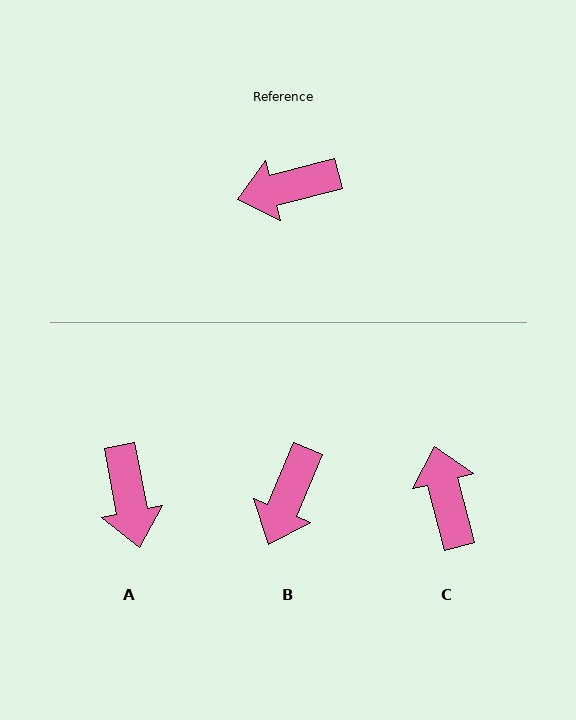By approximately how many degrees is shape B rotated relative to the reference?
Approximately 53 degrees counter-clockwise.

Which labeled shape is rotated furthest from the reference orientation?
C, about 91 degrees away.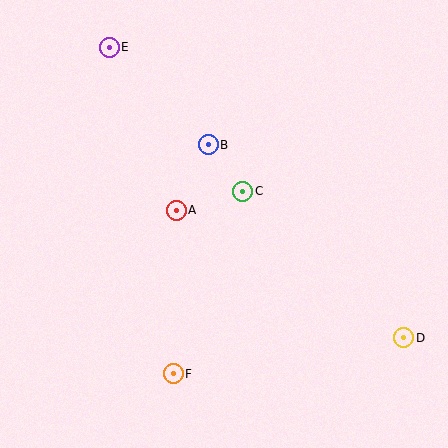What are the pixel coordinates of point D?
Point D is at (404, 338).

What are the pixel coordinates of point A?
Point A is at (176, 210).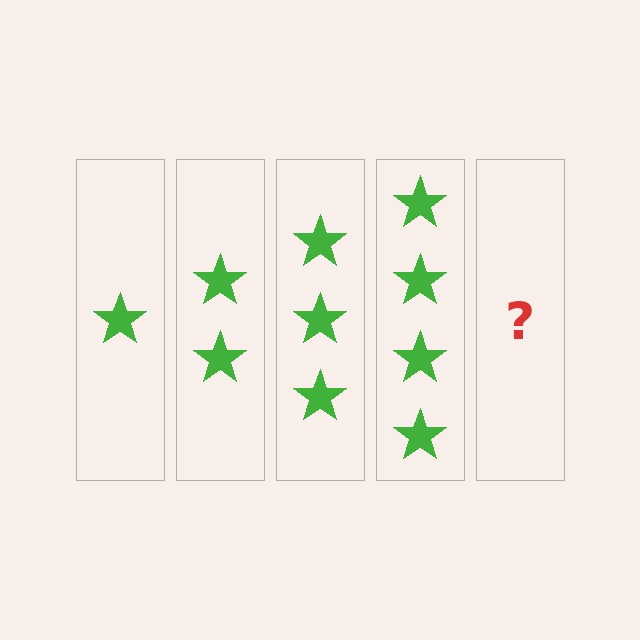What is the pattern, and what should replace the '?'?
The pattern is that each step adds one more star. The '?' should be 5 stars.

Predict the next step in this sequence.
The next step is 5 stars.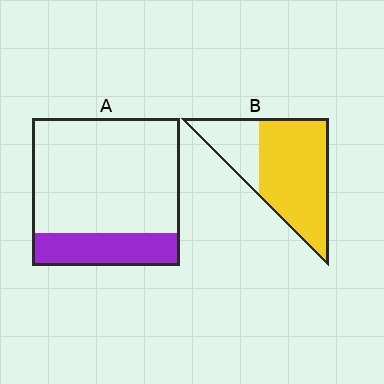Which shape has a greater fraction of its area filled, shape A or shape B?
Shape B.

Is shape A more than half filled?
No.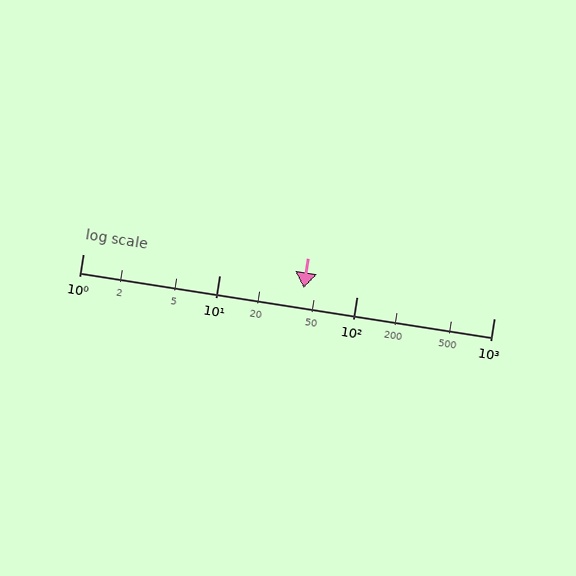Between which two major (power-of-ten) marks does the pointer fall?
The pointer is between 10 and 100.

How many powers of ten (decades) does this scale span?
The scale spans 3 decades, from 1 to 1000.